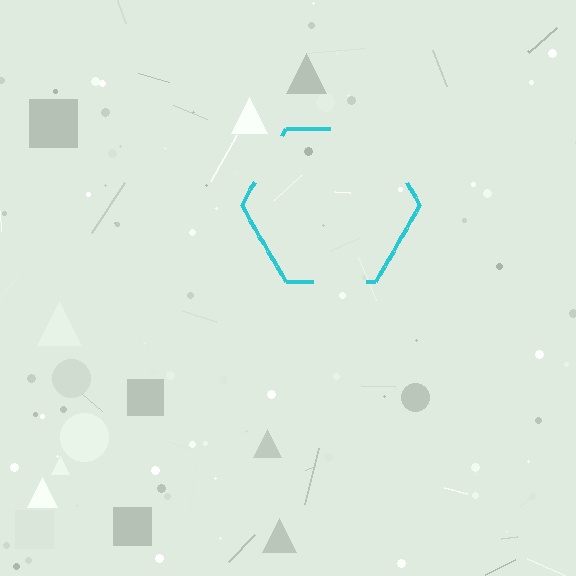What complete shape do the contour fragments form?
The contour fragments form a hexagon.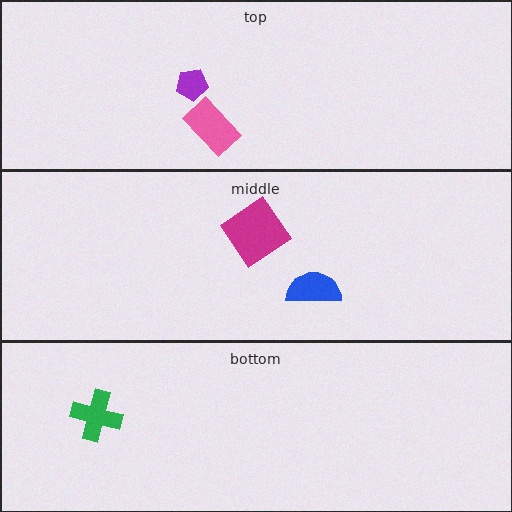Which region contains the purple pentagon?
The top region.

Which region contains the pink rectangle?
The top region.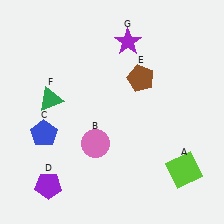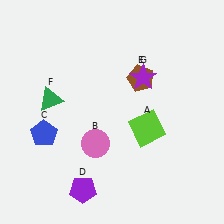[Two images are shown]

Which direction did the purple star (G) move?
The purple star (G) moved down.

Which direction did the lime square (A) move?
The lime square (A) moved up.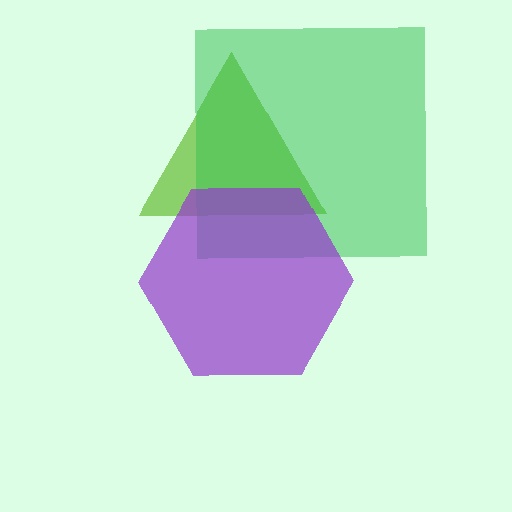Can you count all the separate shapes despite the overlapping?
Yes, there are 3 separate shapes.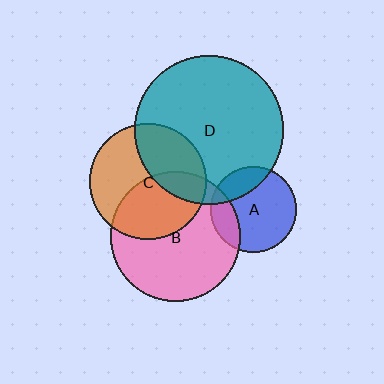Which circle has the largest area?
Circle D (teal).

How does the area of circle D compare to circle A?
Approximately 3.0 times.